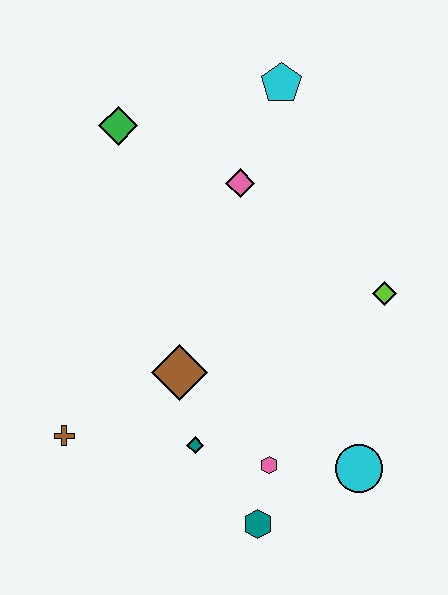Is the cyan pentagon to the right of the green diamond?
Yes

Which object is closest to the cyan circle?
The pink hexagon is closest to the cyan circle.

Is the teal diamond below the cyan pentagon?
Yes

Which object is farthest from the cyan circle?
The green diamond is farthest from the cyan circle.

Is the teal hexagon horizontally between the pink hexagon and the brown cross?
Yes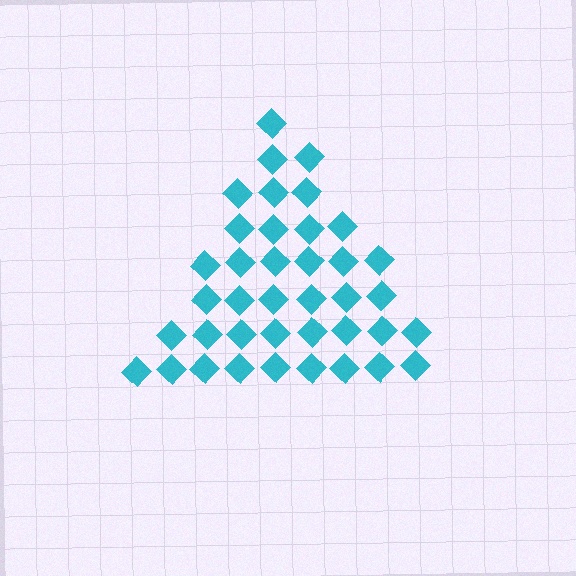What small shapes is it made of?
It is made of small diamonds.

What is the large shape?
The large shape is a triangle.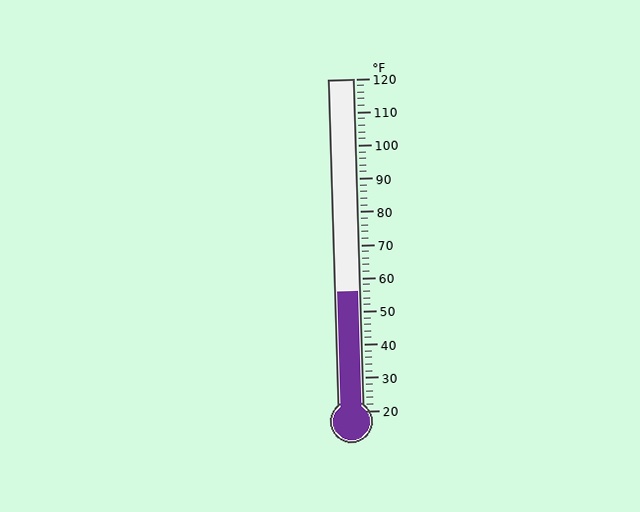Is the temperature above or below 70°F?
The temperature is below 70°F.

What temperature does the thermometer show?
The thermometer shows approximately 56°F.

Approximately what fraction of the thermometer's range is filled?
The thermometer is filled to approximately 35% of its range.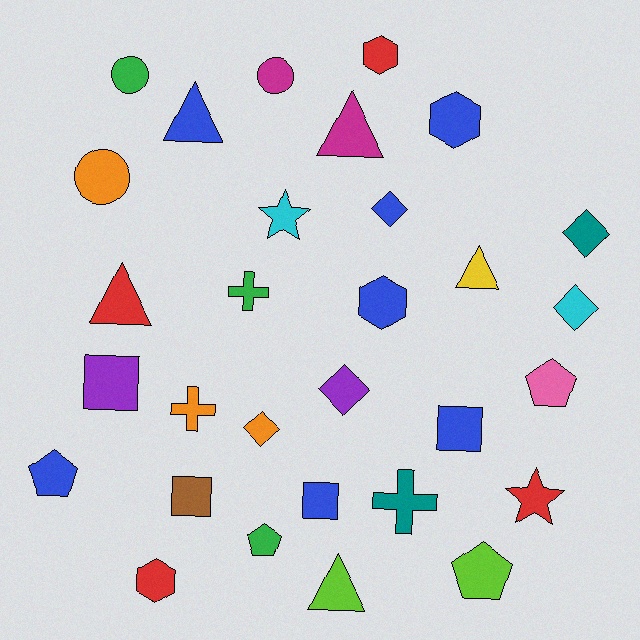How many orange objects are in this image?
There are 3 orange objects.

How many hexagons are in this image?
There are 4 hexagons.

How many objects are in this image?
There are 30 objects.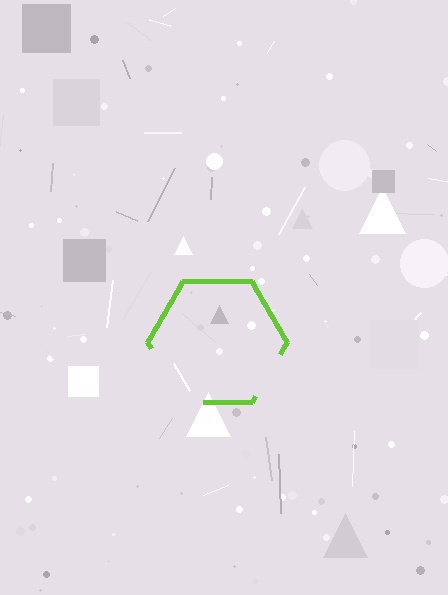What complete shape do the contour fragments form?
The contour fragments form a hexagon.